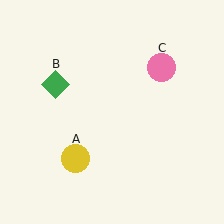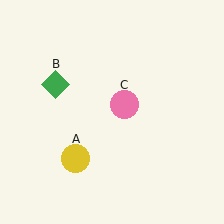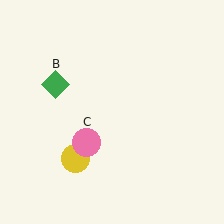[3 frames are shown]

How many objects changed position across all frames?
1 object changed position: pink circle (object C).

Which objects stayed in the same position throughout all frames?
Yellow circle (object A) and green diamond (object B) remained stationary.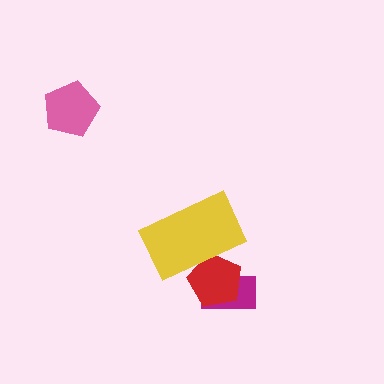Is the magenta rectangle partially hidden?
Yes, it is partially covered by another shape.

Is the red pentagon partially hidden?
Yes, it is partially covered by another shape.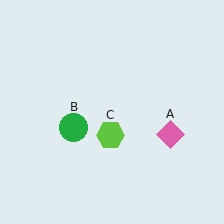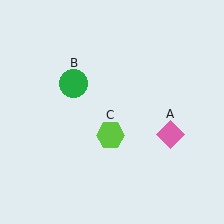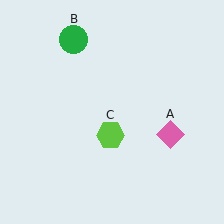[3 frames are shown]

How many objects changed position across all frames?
1 object changed position: green circle (object B).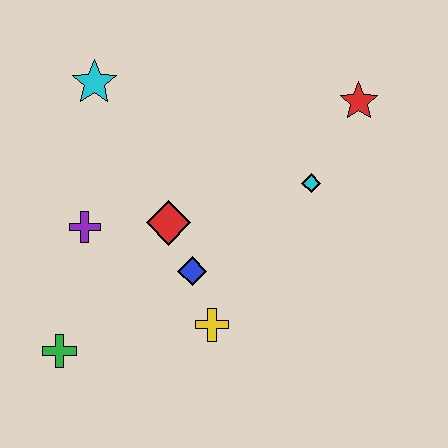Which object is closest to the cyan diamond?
The red star is closest to the cyan diamond.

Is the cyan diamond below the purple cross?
No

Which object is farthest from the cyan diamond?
The green cross is farthest from the cyan diamond.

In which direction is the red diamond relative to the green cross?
The red diamond is above the green cross.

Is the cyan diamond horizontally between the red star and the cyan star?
Yes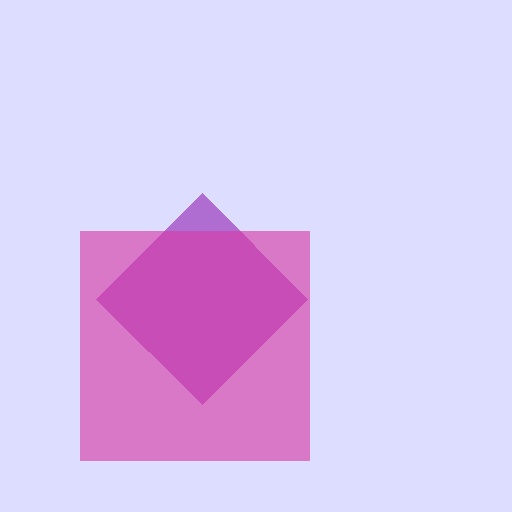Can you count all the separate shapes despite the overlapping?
Yes, there are 2 separate shapes.